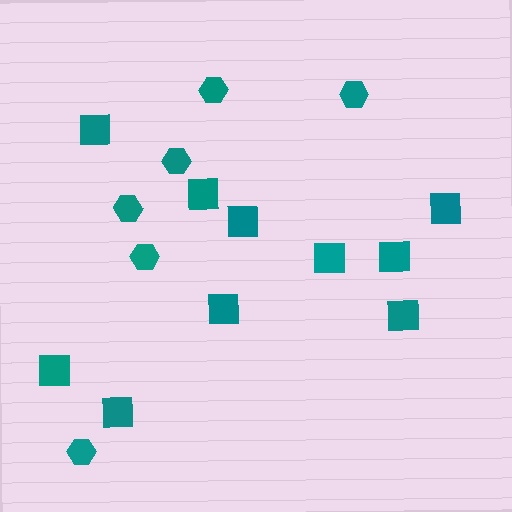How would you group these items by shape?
There are 2 groups: one group of hexagons (6) and one group of squares (10).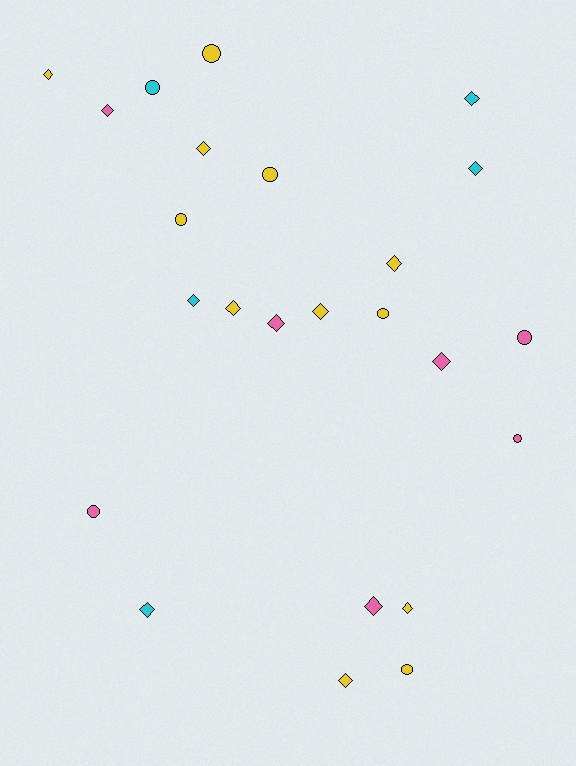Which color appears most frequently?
Yellow, with 12 objects.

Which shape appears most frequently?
Diamond, with 15 objects.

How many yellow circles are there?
There are 5 yellow circles.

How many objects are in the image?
There are 24 objects.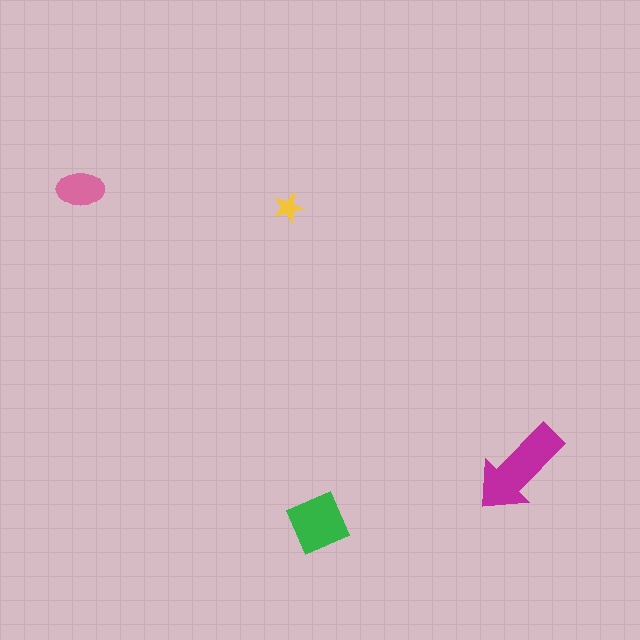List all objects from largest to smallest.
The magenta arrow, the green diamond, the pink ellipse, the yellow star.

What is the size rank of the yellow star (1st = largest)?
4th.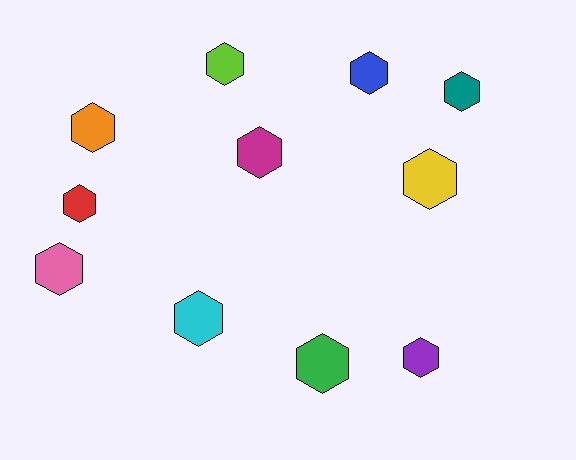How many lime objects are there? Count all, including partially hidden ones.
There is 1 lime object.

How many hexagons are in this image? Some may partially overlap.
There are 11 hexagons.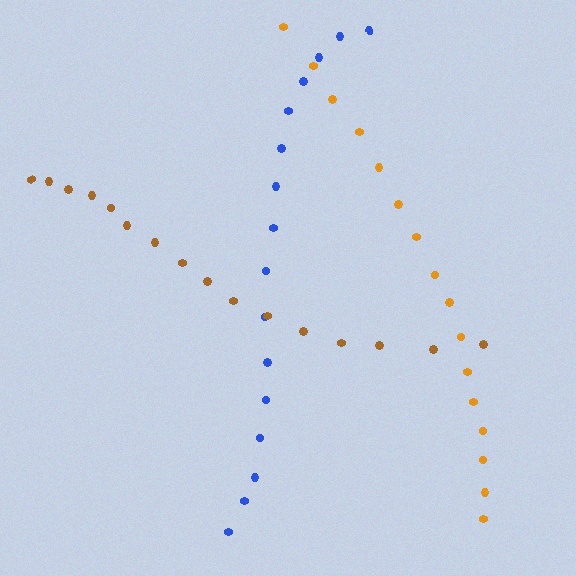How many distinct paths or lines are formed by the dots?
There are 3 distinct paths.